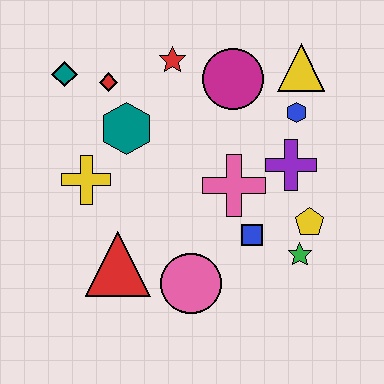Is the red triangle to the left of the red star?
Yes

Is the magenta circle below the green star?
No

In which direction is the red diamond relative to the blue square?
The red diamond is above the blue square.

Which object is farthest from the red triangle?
The yellow triangle is farthest from the red triangle.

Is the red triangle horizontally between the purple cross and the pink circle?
No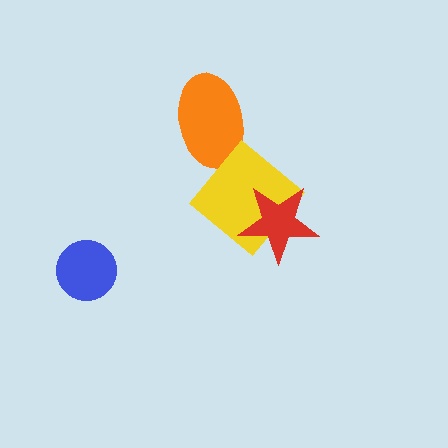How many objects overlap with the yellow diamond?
1 object overlaps with the yellow diamond.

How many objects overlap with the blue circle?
0 objects overlap with the blue circle.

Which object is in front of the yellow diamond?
The red star is in front of the yellow diamond.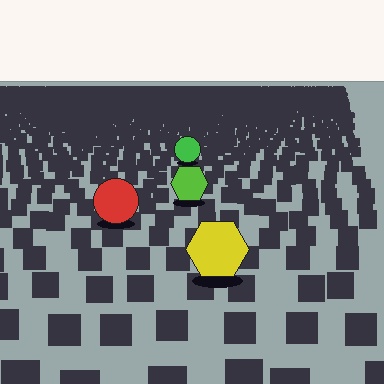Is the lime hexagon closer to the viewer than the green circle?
Yes. The lime hexagon is closer — you can tell from the texture gradient: the ground texture is coarser near it.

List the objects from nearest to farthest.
From nearest to farthest: the yellow hexagon, the red circle, the lime hexagon, the green circle.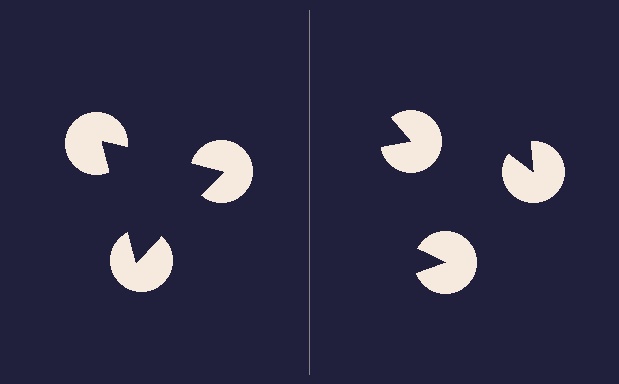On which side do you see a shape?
An illusory triangle appears on the left side. On the right side the wedge cuts are rotated, so no coherent shape forms.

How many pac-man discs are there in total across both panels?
6 — 3 on each side.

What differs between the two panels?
The pac-man discs are positioned identically on both sides; only the wedge orientations differ. On the left they align to a triangle; on the right they are misaligned.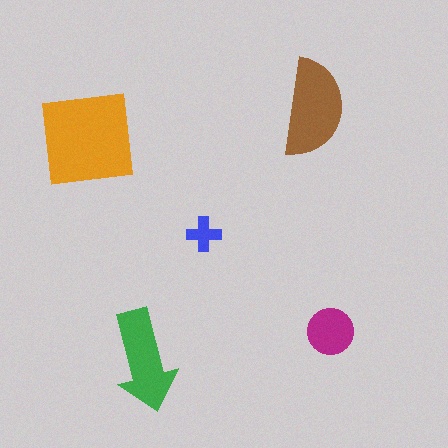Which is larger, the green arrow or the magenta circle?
The green arrow.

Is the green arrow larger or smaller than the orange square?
Smaller.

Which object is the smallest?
The blue cross.